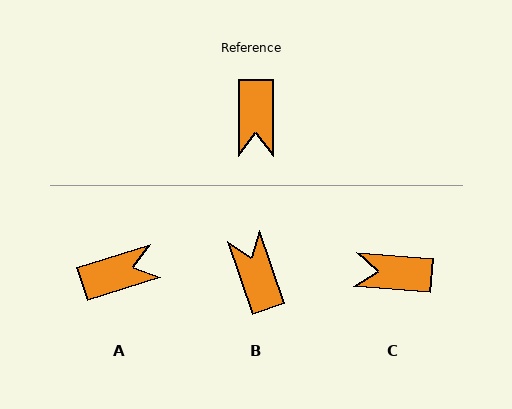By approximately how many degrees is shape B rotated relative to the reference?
Approximately 161 degrees clockwise.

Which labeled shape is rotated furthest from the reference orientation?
B, about 161 degrees away.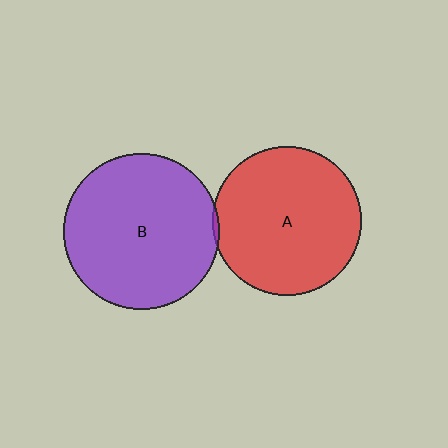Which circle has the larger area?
Circle B (purple).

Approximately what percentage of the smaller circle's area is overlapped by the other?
Approximately 5%.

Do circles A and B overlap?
Yes.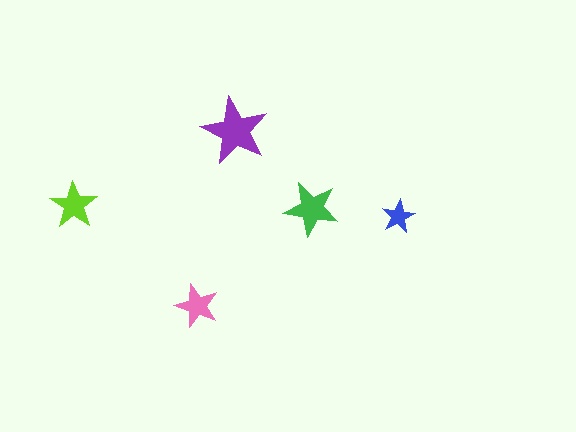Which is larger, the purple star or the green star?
The purple one.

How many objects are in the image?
There are 5 objects in the image.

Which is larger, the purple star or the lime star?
The purple one.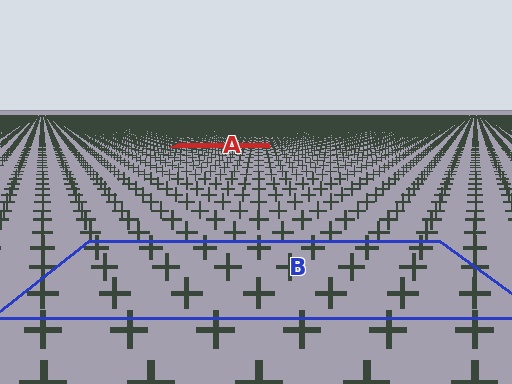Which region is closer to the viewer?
Region B is closer. The texture elements there are larger and more spread out.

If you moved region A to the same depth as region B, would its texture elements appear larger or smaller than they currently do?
They would appear larger. At a closer depth, the same texture elements are projected at a bigger on-screen size.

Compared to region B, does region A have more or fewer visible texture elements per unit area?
Region A has more texture elements per unit area — they are packed more densely because it is farther away.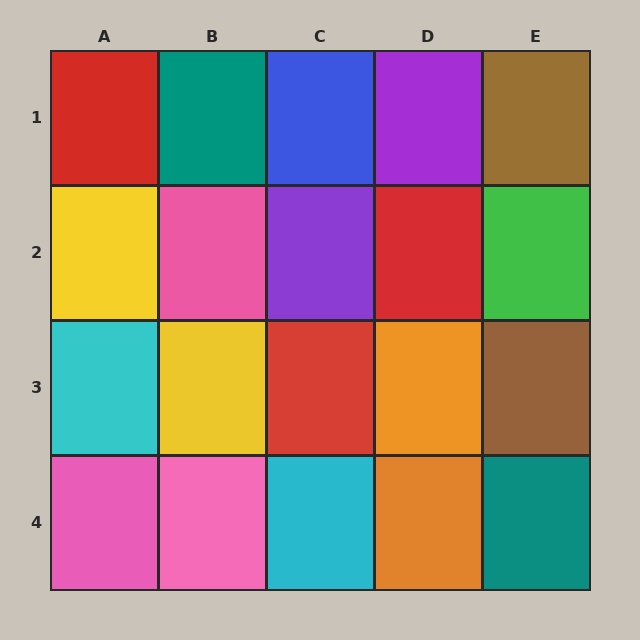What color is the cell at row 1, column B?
Teal.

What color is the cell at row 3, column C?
Red.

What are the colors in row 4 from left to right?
Pink, pink, cyan, orange, teal.